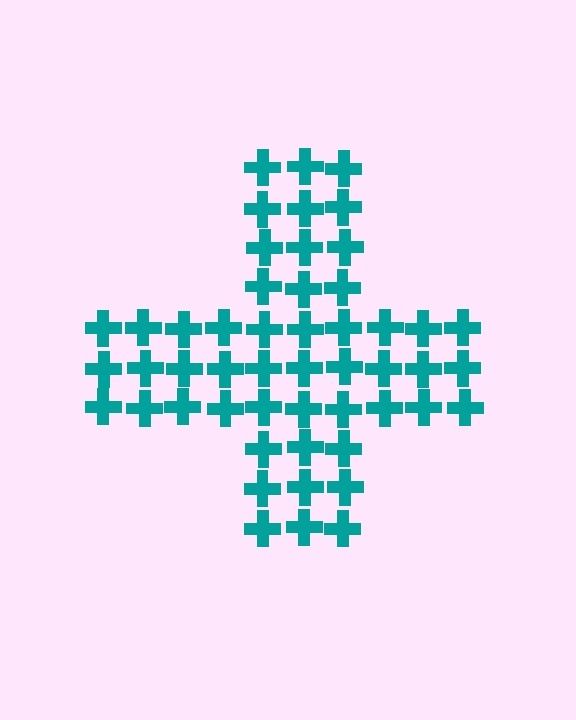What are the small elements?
The small elements are crosses.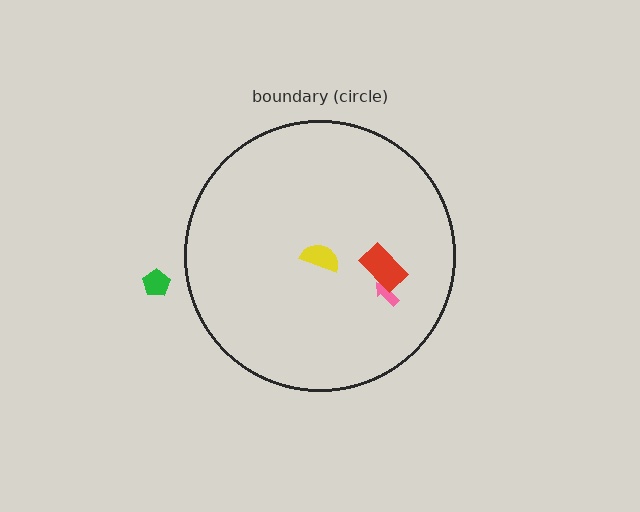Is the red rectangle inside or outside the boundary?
Inside.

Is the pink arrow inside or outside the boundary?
Inside.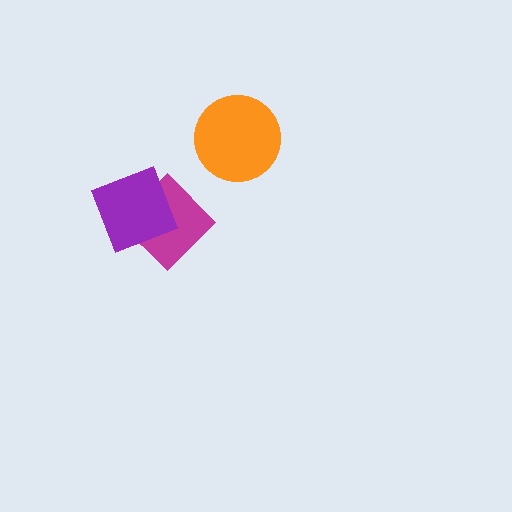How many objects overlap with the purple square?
1 object overlaps with the purple square.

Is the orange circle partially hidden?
No, no other shape covers it.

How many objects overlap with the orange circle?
0 objects overlap with the orange circle.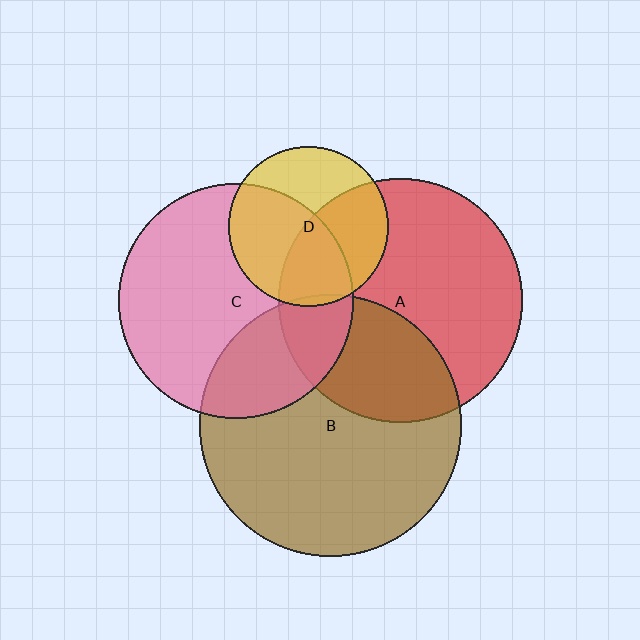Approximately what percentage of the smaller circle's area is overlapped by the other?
Approximately 45%.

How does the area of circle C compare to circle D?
Approximately 2.2 times.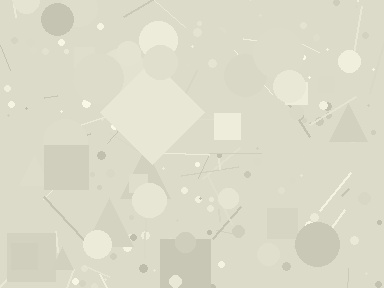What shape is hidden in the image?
A diamond is hidden in the image.